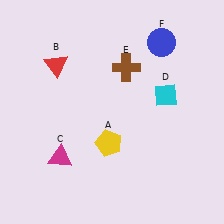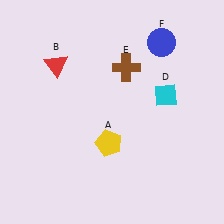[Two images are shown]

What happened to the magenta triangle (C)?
The magenta triangle (C) was removed in Image 2. It was in the bottom-left area of Image 1.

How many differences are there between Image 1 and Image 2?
There is 1 difference between the two images.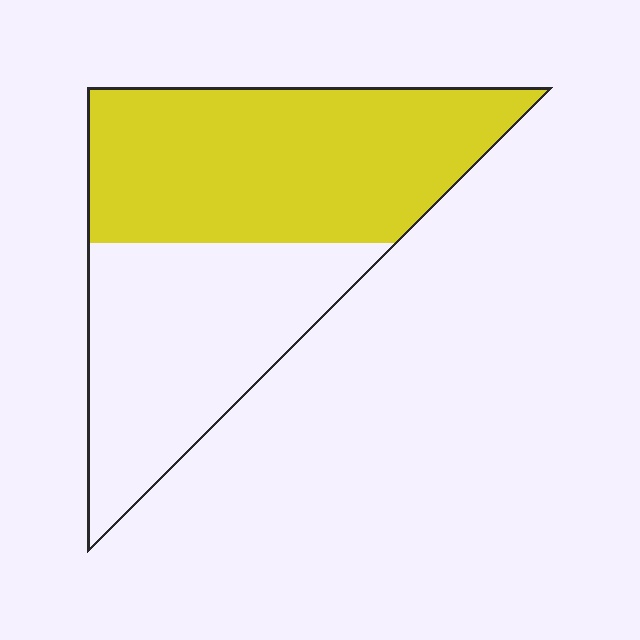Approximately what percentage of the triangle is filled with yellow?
Approximately 55%.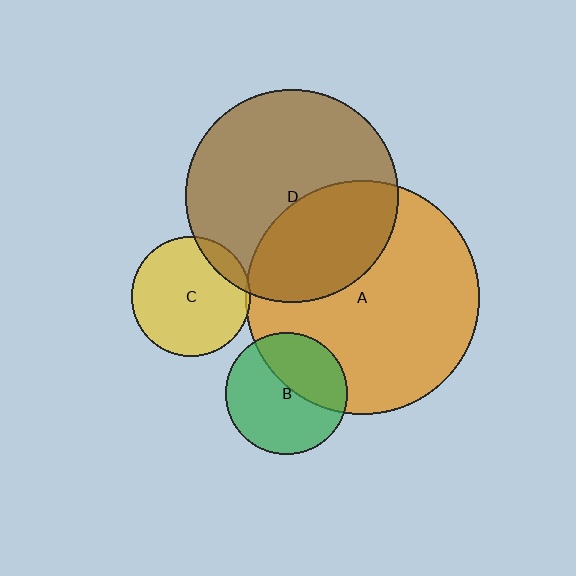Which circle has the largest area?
Circle A (orange).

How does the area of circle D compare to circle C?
Approximately 3.2 times.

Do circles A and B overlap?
Yes.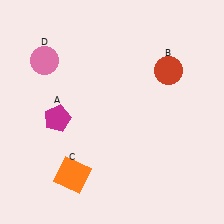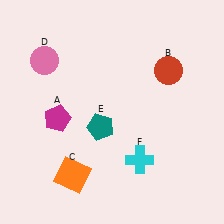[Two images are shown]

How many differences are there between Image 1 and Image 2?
There are 2 differences between the two images.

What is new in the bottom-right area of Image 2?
A cyan cross (F) was added in the bottom-right area of Image 2.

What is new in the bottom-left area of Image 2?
A teal pentagon (E) was added in the bottom-left area of Image 2.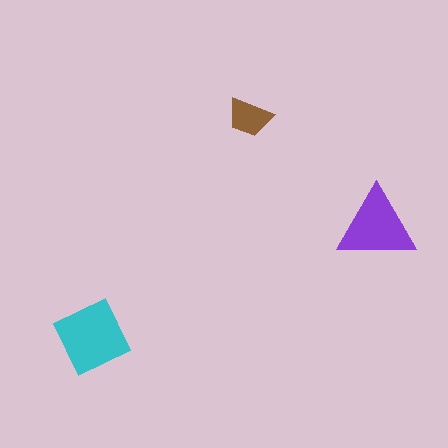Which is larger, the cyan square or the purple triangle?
The cyan square.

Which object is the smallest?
The brown trapezoid.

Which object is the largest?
The cyan square.